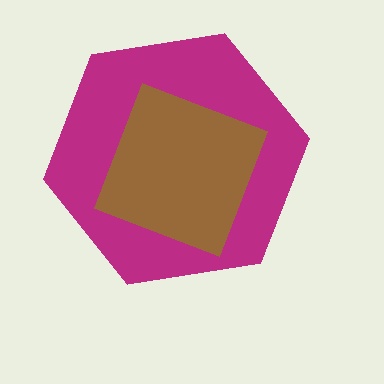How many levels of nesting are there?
2.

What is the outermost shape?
The magenta hexagon.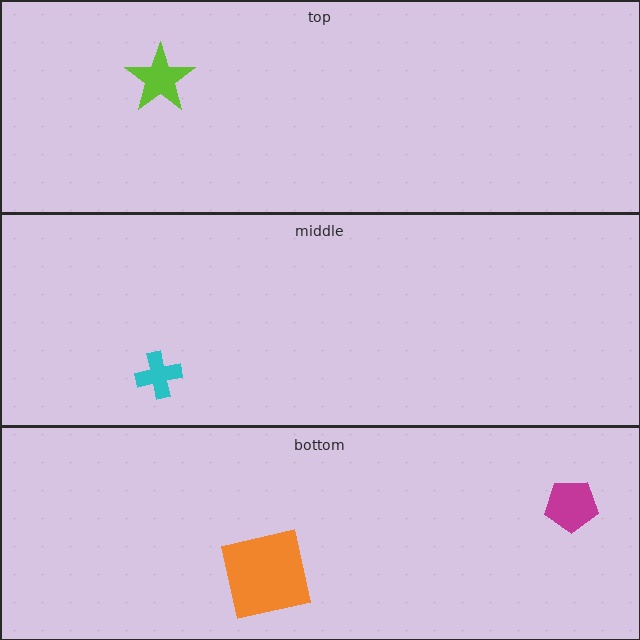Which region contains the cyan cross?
The middle region.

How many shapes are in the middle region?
1.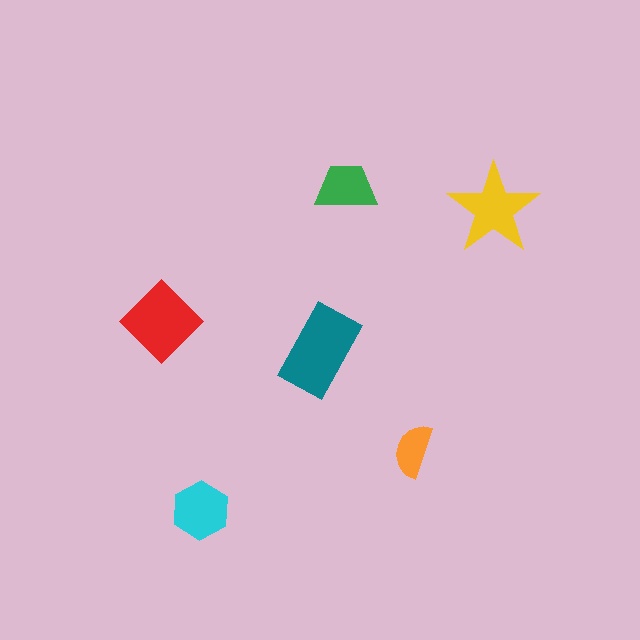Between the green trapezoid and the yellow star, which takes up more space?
The yellow star.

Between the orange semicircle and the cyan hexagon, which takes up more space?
The cyan hexagon.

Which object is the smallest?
The orange semicircle.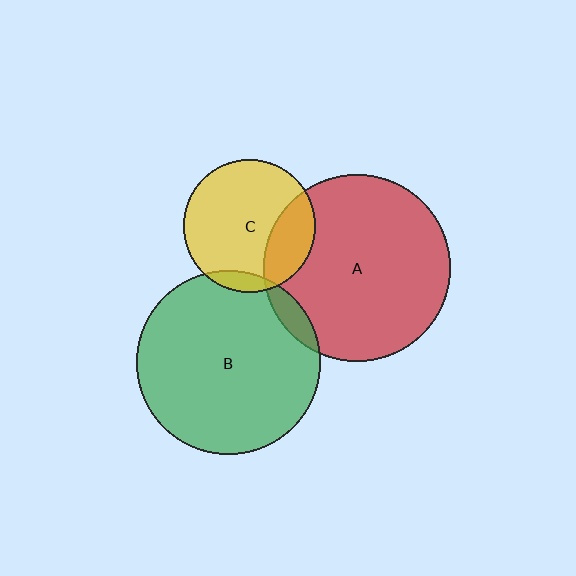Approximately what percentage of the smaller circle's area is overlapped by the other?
Approximately 5%.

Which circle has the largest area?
Circle A (red).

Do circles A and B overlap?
Yes.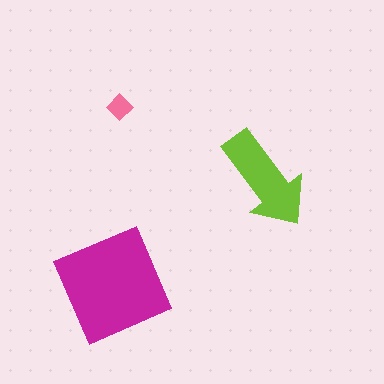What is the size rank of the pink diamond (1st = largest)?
3rd.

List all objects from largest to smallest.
The magenta square, the lime arrow, the pink diamond.